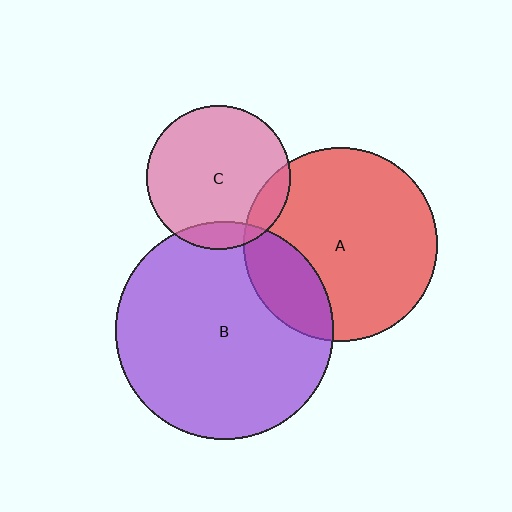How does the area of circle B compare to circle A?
Approximately 1.3 times.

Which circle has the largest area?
Circle B (purple).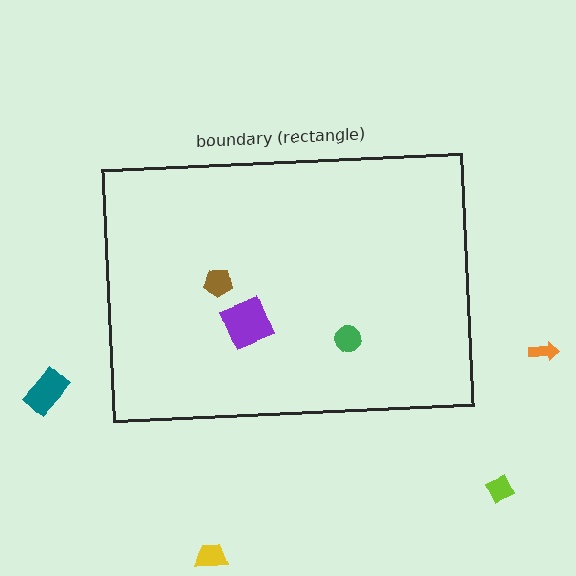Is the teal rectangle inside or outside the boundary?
Outside.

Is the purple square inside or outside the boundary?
Inside.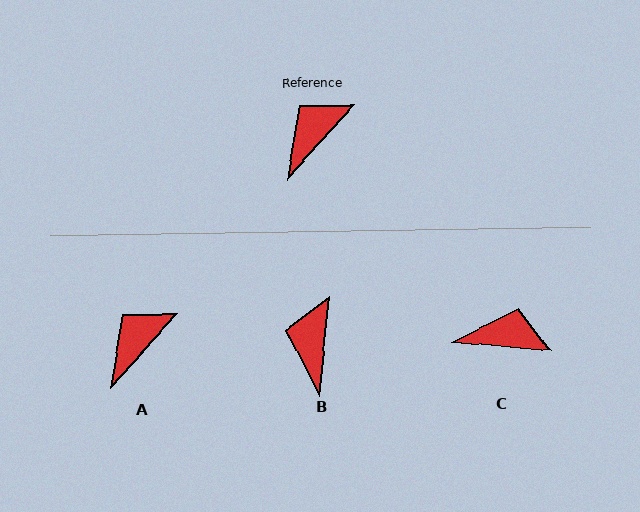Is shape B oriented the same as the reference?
No, it is off by about 36 degrees.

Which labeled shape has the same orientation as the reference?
A.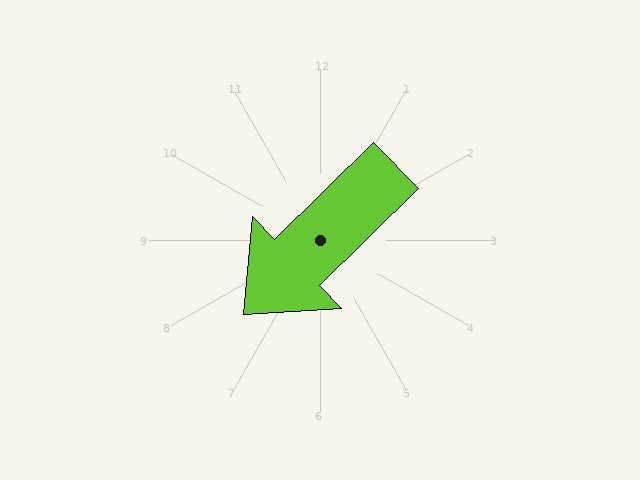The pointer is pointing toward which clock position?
Roughly 8 o'clock.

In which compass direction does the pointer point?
Southwest.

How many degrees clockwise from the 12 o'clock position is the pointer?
Approximately 226 degrees.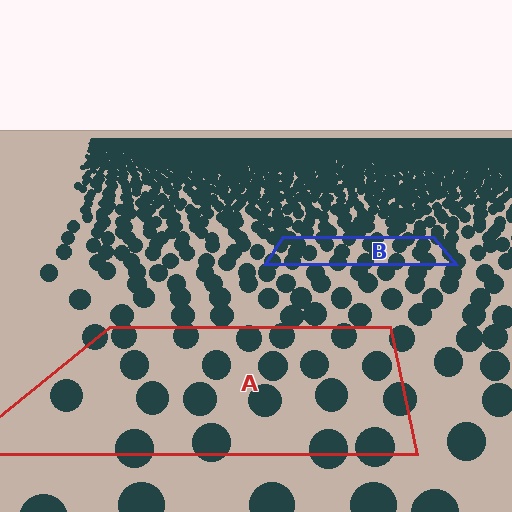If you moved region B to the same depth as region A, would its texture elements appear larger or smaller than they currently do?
They would appear larger. At a closer depth, the same texture elements are projected at a bigger on-screen size.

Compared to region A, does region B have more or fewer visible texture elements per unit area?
Region B has more texture elements per unit area — they are packed more densely because it is farther away.